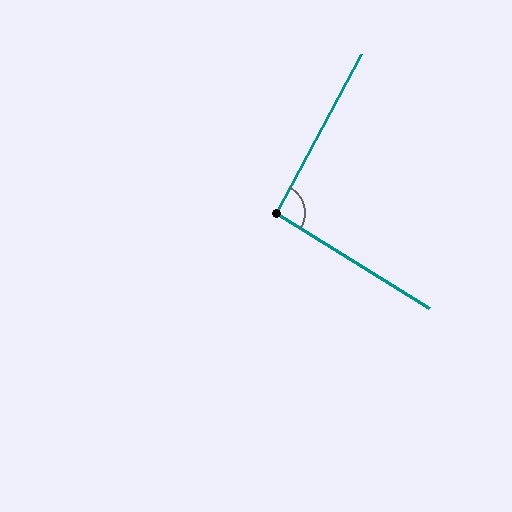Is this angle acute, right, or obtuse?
It is approximately a right angle.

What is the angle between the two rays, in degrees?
Approximately 94 degrees.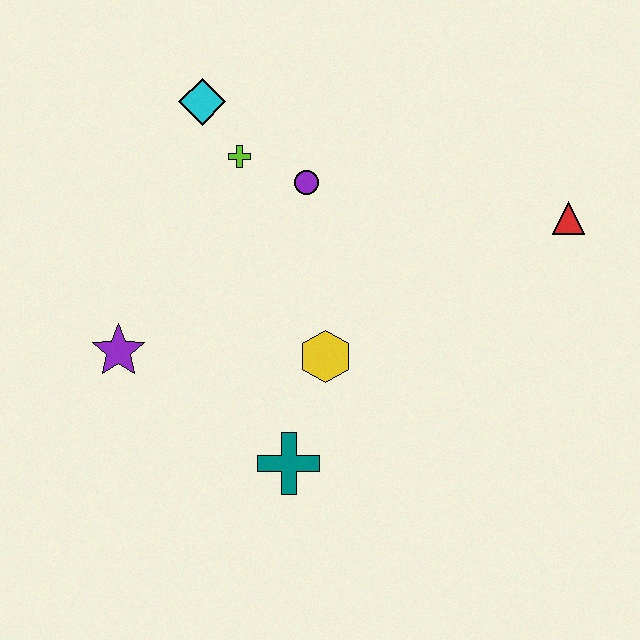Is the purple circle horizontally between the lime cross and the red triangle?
Yes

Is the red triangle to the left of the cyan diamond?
No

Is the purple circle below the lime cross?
Yes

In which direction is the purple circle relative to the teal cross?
The purple circle is above the teal cross.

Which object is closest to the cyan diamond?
The lime cross is closest to the cyan diamond.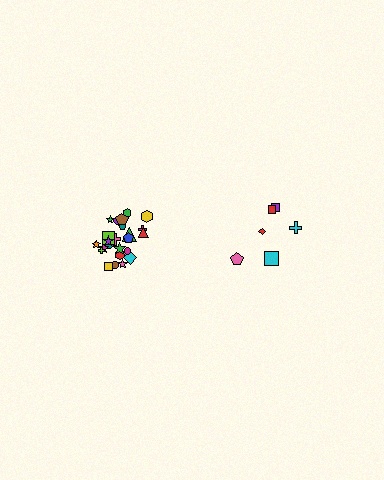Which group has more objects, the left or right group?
The left group.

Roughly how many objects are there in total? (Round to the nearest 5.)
Roughly 30 objects in total.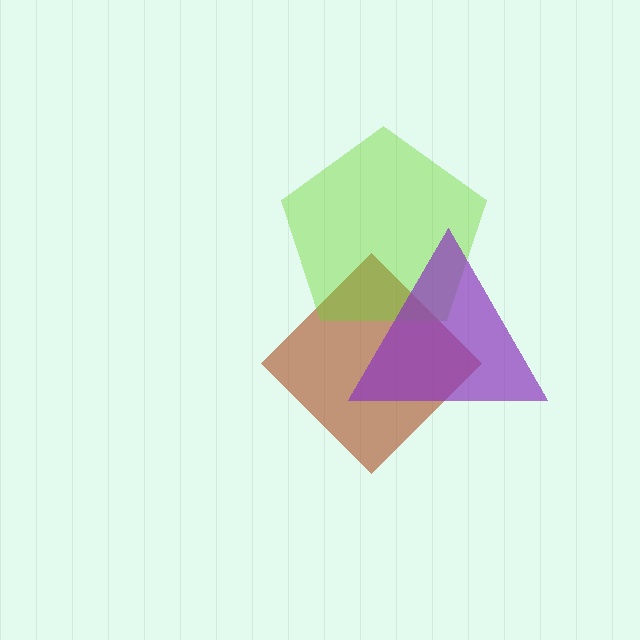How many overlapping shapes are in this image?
There are 3 overlapping shapes in the image.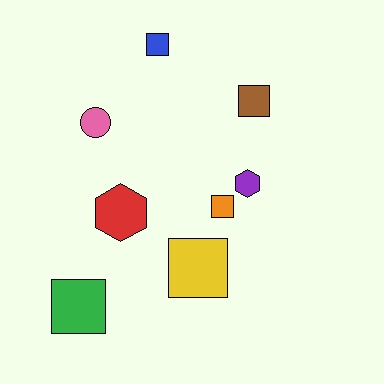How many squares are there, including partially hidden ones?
There are 5 squares.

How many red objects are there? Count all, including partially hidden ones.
There is 1 red object.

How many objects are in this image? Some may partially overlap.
There are 8 objects.